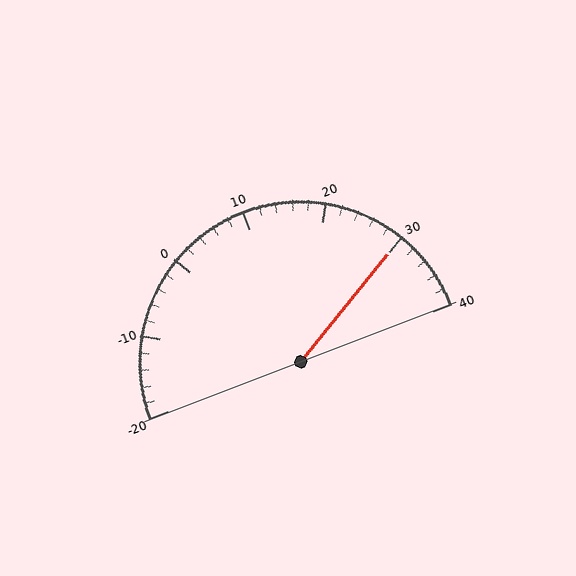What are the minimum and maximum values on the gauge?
The gauge ranges from -20 to 40.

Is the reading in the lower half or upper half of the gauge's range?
The reading is in the upper half of the range (-20 to 40).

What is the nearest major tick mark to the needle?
The nearest major tick mark is 30.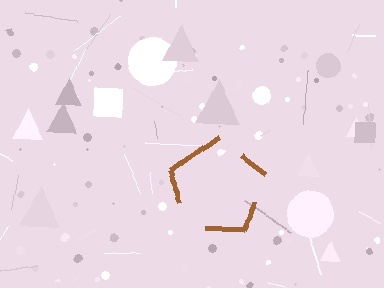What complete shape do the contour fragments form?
The contour fragments form a pentagon.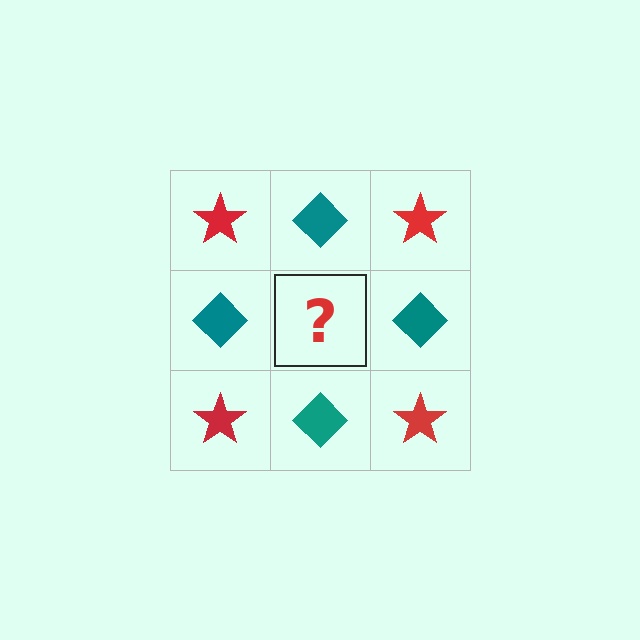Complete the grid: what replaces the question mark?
The question mark should be replaced with a red star.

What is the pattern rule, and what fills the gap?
The rule is that it alternates red star and teal diamond in a checkerboard pattern. The gap should be filled with a red star.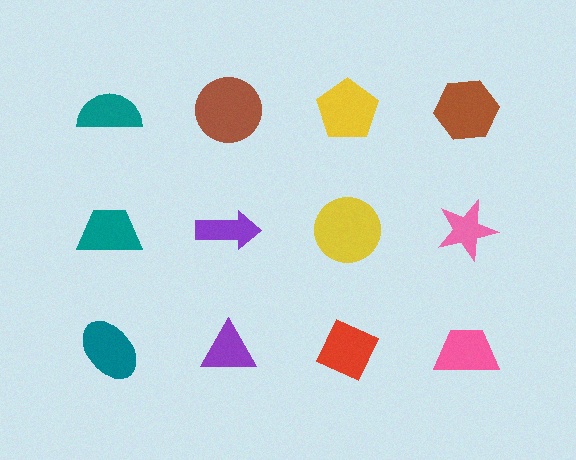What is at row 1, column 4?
A brown hexagon.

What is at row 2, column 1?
A teal trapezoid.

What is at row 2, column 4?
A pink star.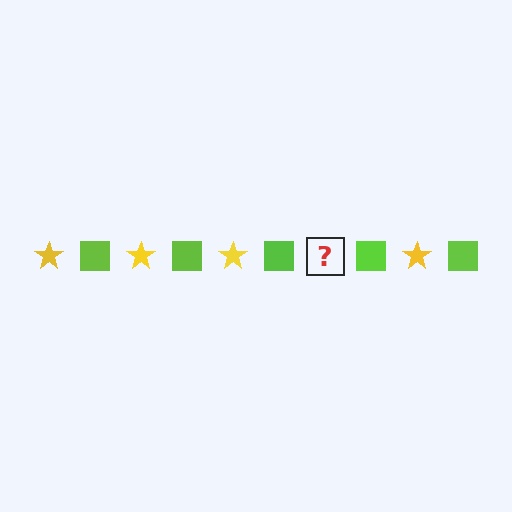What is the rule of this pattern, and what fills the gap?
The rule is that the pattern alternates between yellow star and lime square. The gap should be filled with a yellow star.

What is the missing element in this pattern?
The missing element is a yellow star.